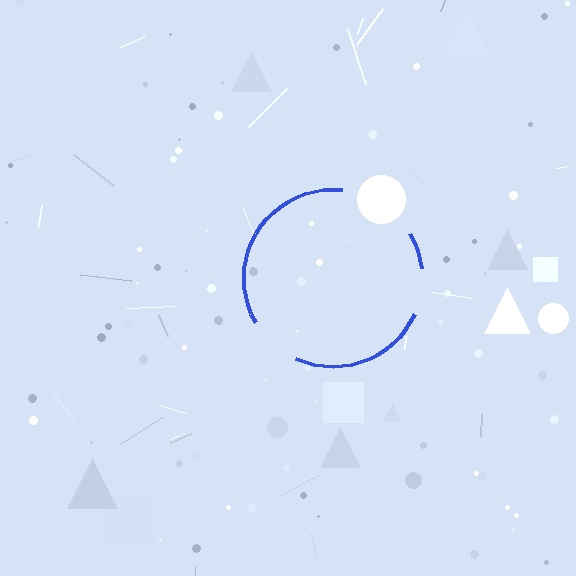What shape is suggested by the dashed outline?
The dashed outline suggests a circle.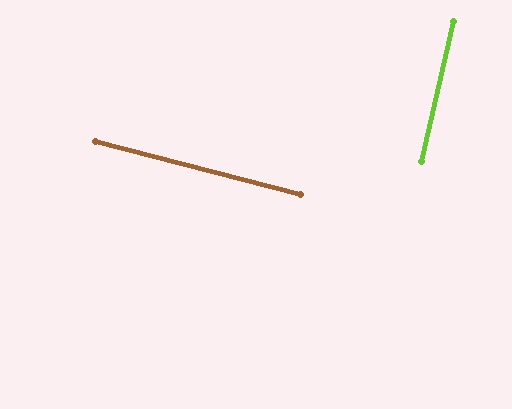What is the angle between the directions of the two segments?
Approximately 88 degrees.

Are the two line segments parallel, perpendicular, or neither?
Perpendicular — they meet at approximately 88°.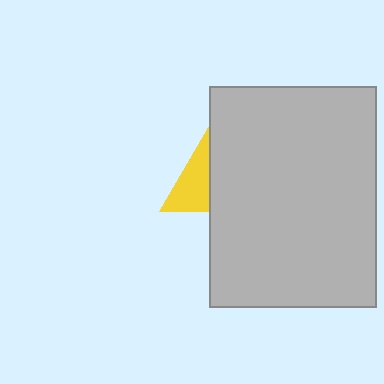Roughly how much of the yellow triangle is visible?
A small part of it is visible (roughly 40%).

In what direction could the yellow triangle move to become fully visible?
The yellow triangle could move left. That would shift it out from behind the light gray rectangle entirely.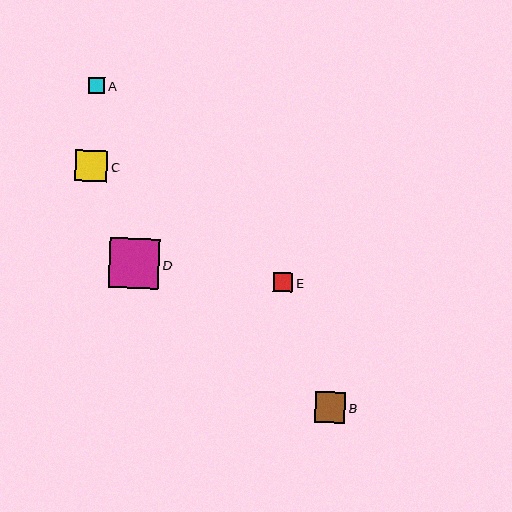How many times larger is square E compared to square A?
Square E is approximately 1.2 times the size of square A.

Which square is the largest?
Square D is the largest with a size of approximately 50 pixels.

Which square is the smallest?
Square A is the smallest with a size of approximately 16 pixels.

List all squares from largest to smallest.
From largest to smallest: D, C, B, E, A.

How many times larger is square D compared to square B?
Square D is approximately 1.6 times the size of square B.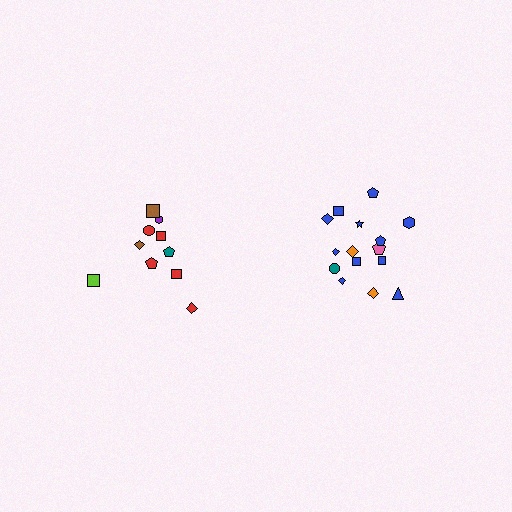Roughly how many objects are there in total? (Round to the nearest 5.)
Roughly 25 objects in total.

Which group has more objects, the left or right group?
The right group.